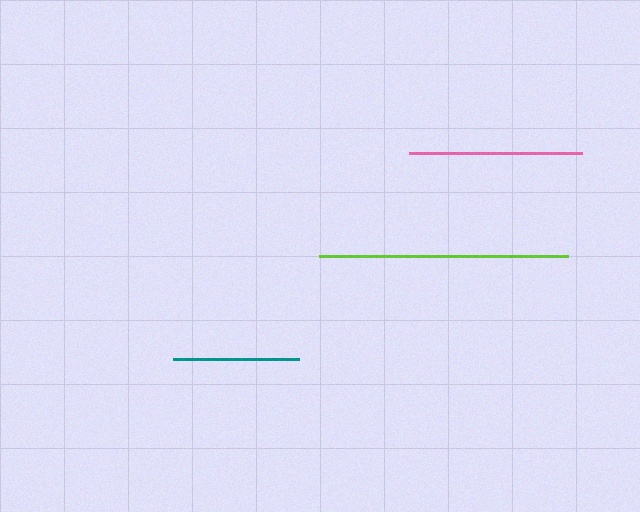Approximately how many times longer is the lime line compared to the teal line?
The lime line is approximately 2.0 times the length of the teal line.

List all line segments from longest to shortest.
From longest to shortest: lime, pink, teal.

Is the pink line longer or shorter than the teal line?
The pink line is longer than the teal line.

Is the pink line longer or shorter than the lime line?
The lime line is longer than the pink line.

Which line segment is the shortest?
The teal line is the shortest at approximately 126 pixels.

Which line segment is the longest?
The lime line is the longest at approximately 249 pixels.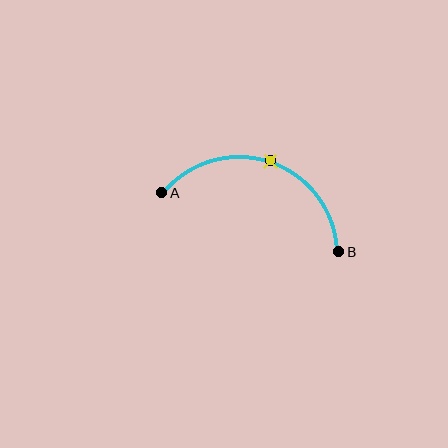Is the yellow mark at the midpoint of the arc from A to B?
Yes. The yellow mark lies on the arc at equal arc-length from both A and B — it is the arc midpoint.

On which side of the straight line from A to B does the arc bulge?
The arc bulges above the straight line connecting A and B.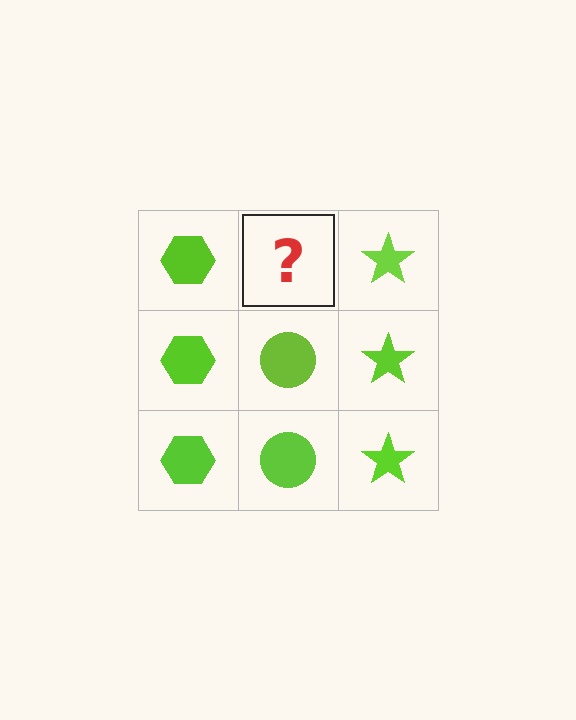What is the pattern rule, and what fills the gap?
The rule is that each column has a consistent shape. The gap should be filled with a lime circle.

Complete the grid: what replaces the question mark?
The question mark should be replaced with a lime circle.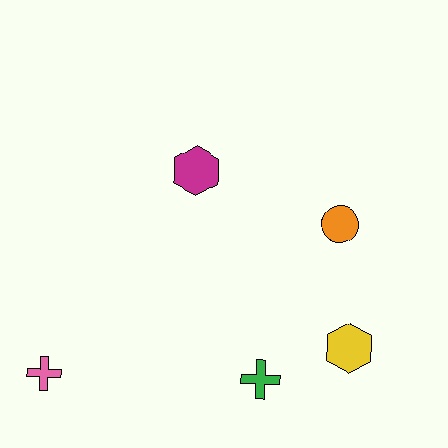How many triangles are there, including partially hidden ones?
There are no triangles.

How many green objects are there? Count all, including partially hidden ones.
There is 1 green object.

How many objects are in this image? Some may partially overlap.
There are 5 objects.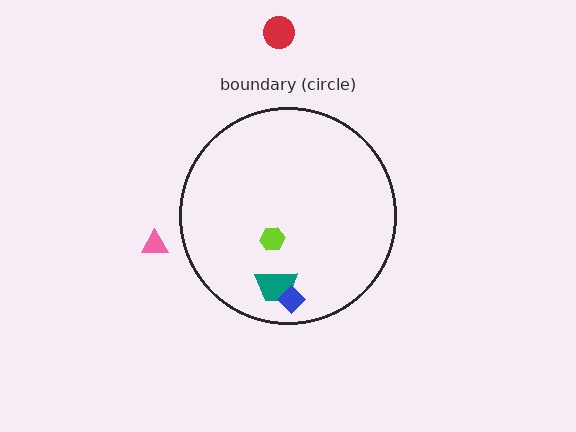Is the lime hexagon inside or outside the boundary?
Inside.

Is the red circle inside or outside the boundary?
Outside.